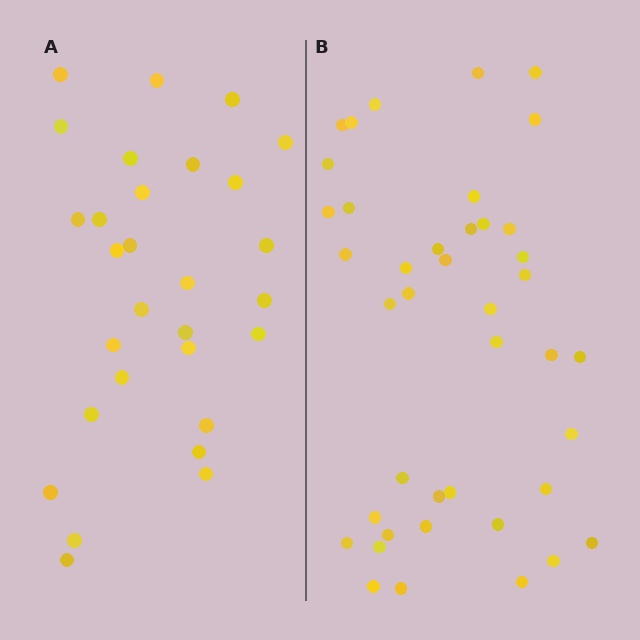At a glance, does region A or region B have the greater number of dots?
Region B (the right region) has more dots.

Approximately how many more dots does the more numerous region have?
Region B has roughly 12 or so more dots than region A.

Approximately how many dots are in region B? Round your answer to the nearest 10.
About 40 dots. (The exact count is 41, which rounds to 40.)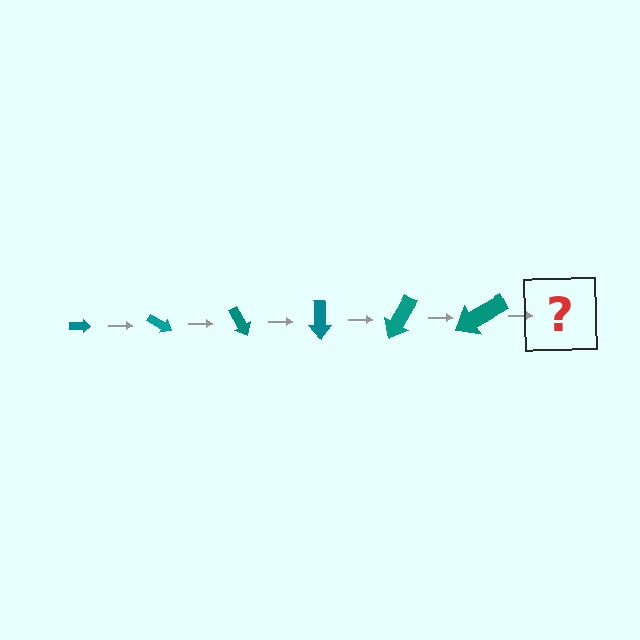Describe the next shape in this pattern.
It should be an arrow, larger than the previous one and rotated 180 degrees from the start.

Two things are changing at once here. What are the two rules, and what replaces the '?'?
The two rules are that the arrow grows larger each step and it rotates 30 degrees each step. The '?' should be an arrow, larger than the previous one and rotated 180 degrees from the start.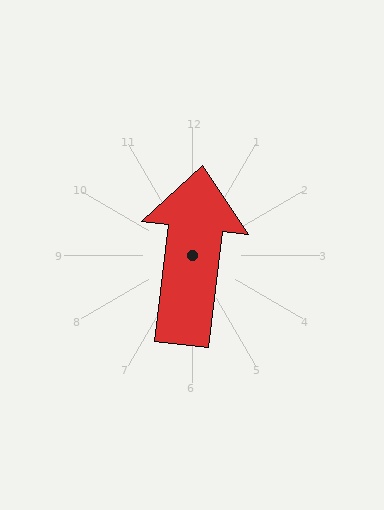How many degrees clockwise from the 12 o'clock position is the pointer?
Approximately 7 degrees.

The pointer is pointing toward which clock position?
Roughly 12 o'clock.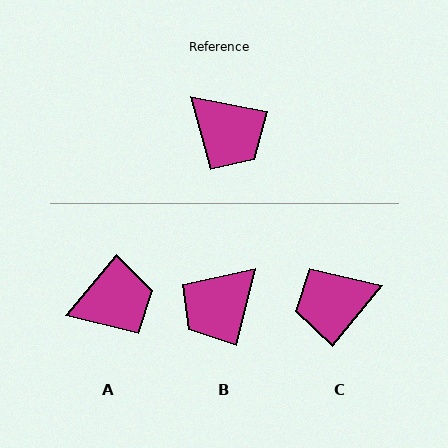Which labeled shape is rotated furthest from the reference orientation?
C, about 119 degrees away.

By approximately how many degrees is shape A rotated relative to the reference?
Approximately 61 degrees counter-clockwise.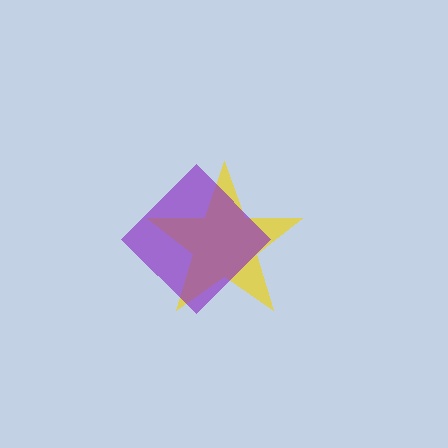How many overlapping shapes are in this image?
There are 2 overlapping shapes in the image.